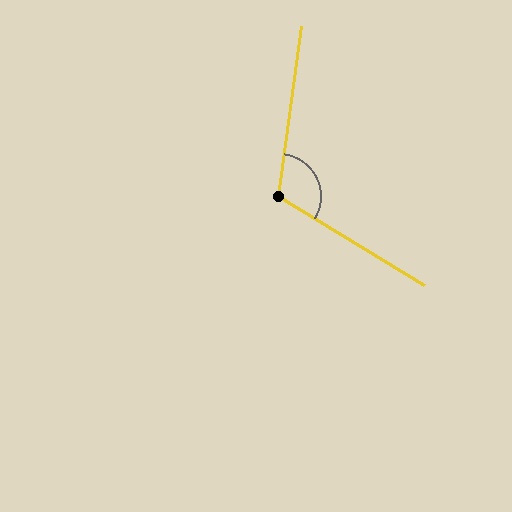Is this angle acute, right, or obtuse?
It is obtuse.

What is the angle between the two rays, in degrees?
Approximately 113 degrees.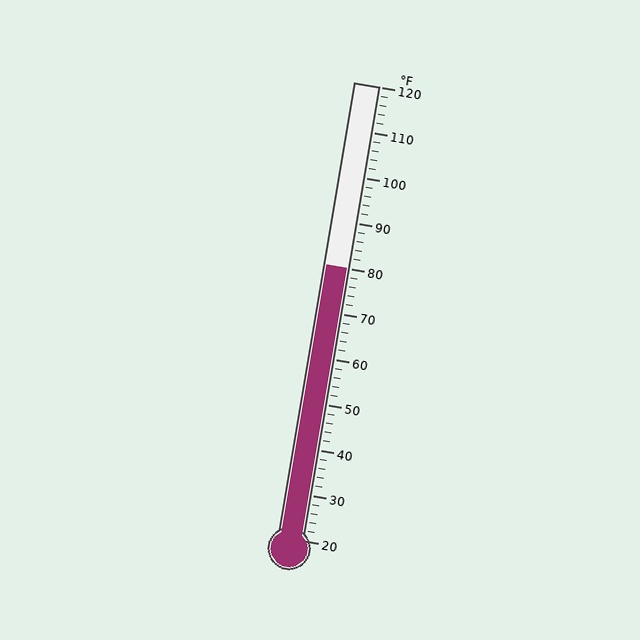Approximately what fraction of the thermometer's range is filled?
The thermometer is filled to approximately 60% of its range.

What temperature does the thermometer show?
The thermometer shows approximately 80°F.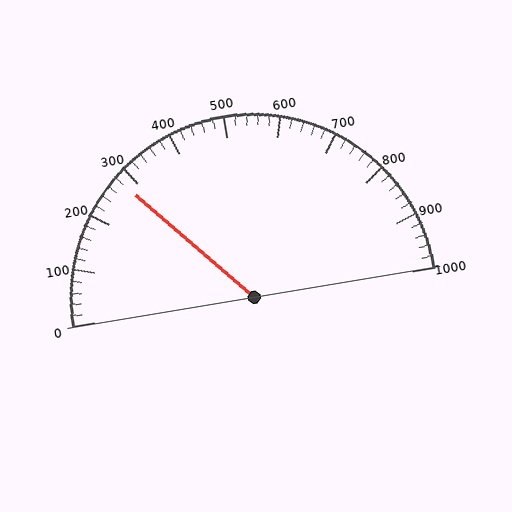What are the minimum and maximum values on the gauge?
The gauge ranges from 0 to 1000.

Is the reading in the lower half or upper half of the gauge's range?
The reading is in the lower half of the range (0 to 1000).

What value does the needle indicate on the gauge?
The needle indicates approximately 280.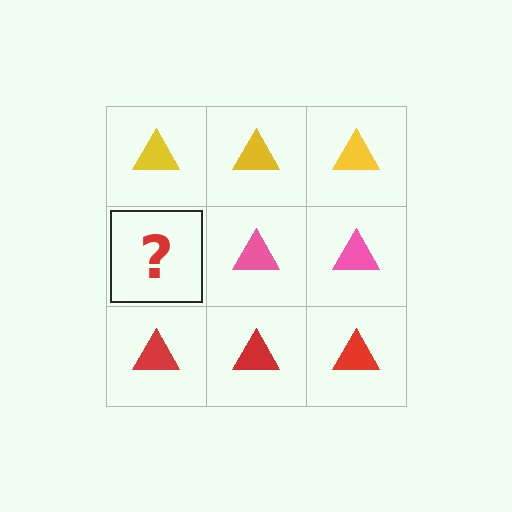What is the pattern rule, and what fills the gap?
The rule is that each row has a consistent color. The gap should be filled with a pink triangle.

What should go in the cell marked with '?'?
The missing cell should contain a pink triangle.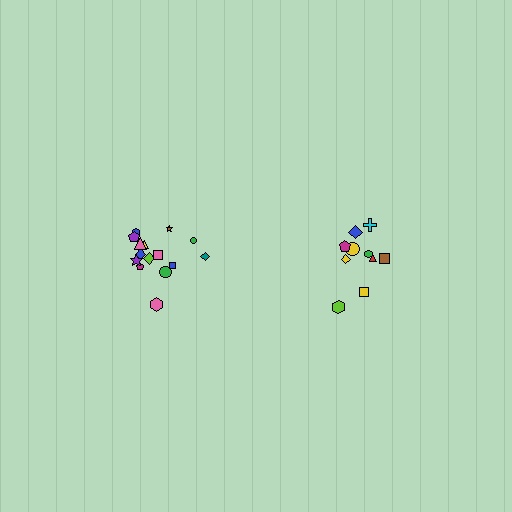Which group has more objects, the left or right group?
The left group.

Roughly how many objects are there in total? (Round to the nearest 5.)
Roughly 25 objects in total.